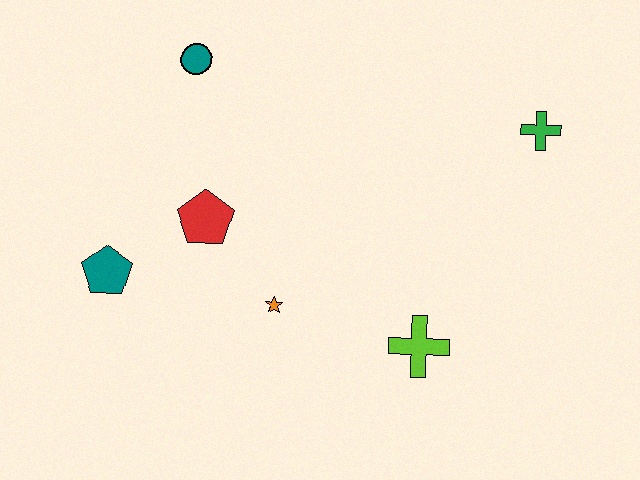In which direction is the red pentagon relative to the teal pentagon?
The red pentagon is to the right of the teal pentagon.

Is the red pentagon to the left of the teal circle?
No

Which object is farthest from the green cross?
The teal pentagon is farthest from the green cross.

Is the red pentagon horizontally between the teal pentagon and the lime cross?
Yes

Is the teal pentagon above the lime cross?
Yes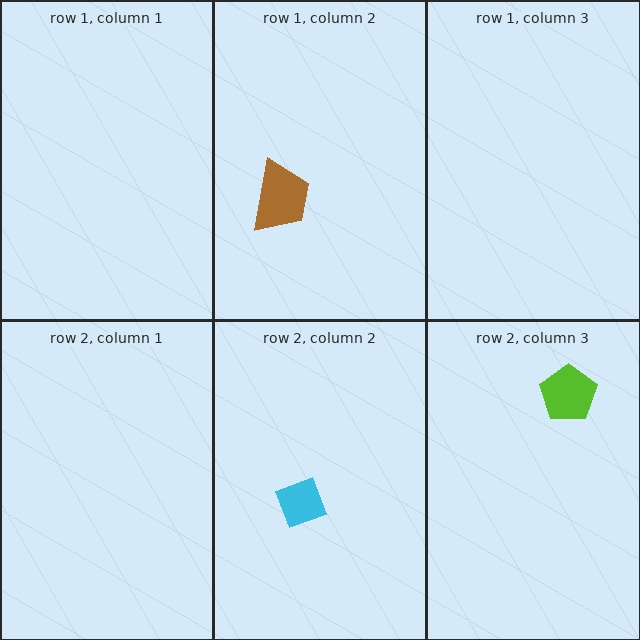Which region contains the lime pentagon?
The row 2, column 3 region.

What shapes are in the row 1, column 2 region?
The brown trapezoid.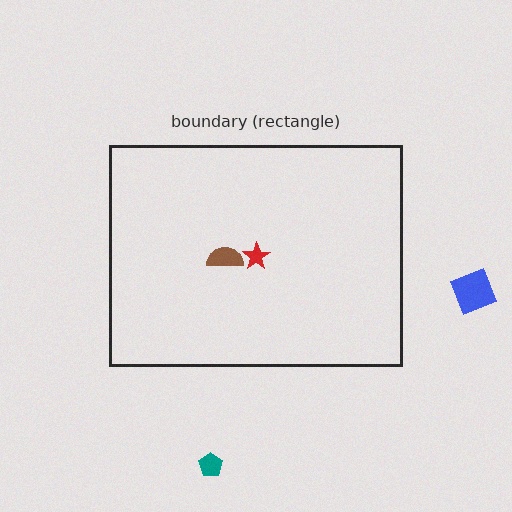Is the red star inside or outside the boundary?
Inside.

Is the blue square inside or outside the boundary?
Outside.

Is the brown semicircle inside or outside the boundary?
Inside.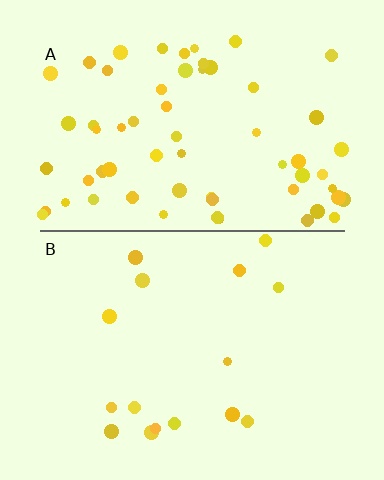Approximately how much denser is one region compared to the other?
Approximately 3.9× — region A over region B.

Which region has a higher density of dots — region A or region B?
A (the top).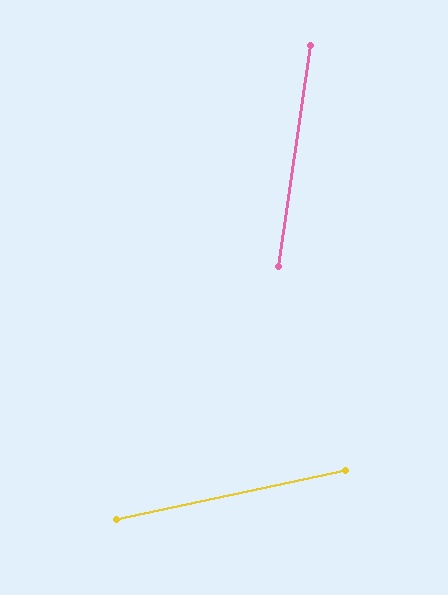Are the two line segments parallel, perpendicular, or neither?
Neither parallel nor perpendicular — they differ by about 70°.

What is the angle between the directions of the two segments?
Approximately 70 degrees.